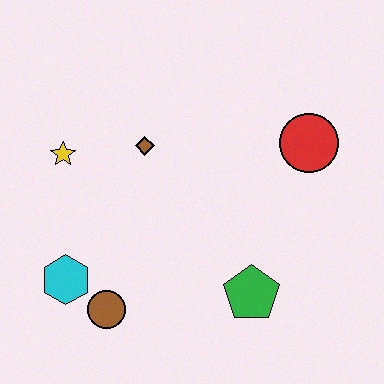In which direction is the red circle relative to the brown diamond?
The red circle is to the right of the brown diamond.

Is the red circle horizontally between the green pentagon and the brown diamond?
No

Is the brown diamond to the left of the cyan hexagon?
No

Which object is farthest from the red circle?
The cyan hexagon is farthest from the red circle.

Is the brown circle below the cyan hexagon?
Yes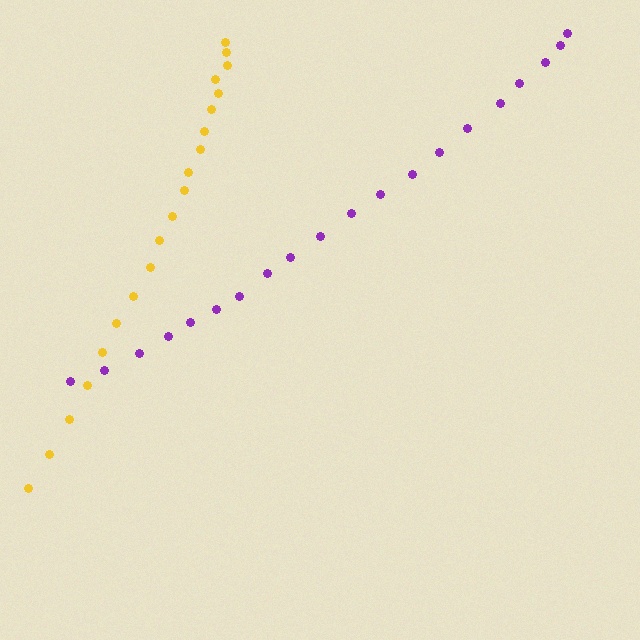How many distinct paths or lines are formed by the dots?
There are 2 distinct paths.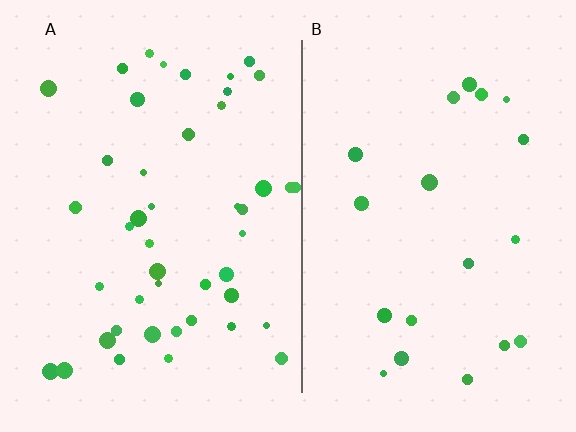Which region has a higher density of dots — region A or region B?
A (the left).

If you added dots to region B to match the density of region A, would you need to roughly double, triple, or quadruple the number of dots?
Approximately double.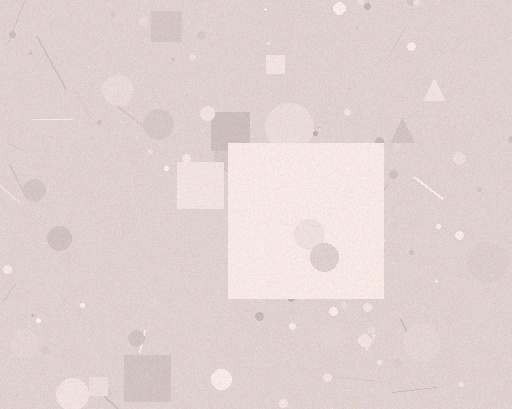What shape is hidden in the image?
A square is hidden in the image.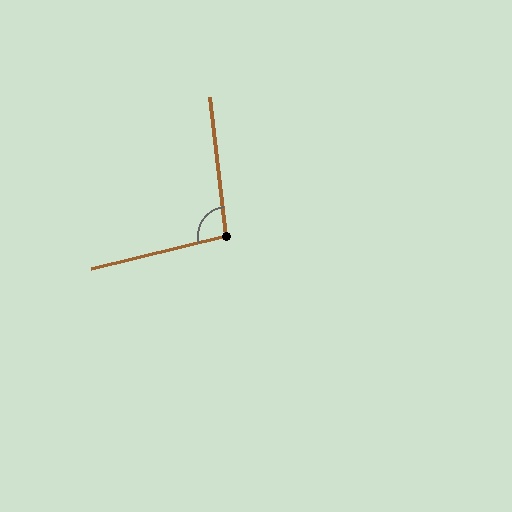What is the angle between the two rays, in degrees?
Approximately 97 degrees.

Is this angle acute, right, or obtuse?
It is obtuse.